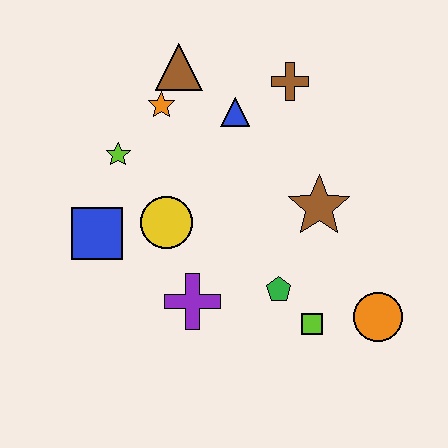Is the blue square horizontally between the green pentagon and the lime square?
No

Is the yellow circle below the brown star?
Yes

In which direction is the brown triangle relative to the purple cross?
The brown triangle is above the purple cross.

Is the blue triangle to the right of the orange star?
Yes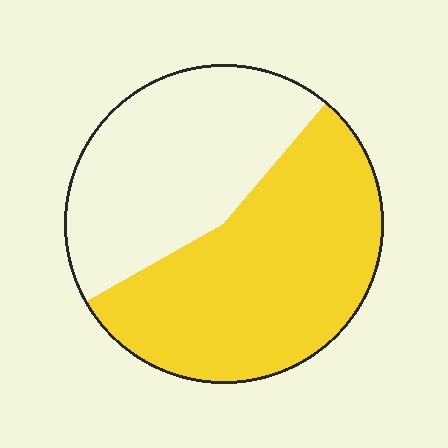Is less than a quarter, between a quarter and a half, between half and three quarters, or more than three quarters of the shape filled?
Between half and three quarters.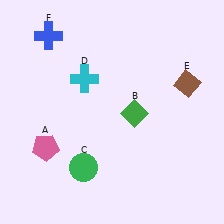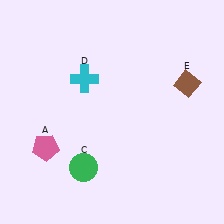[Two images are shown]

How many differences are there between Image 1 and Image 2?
There are 2 differences between the two images.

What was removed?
The blue cross (F), the green diamond (B) were removed in Image 2.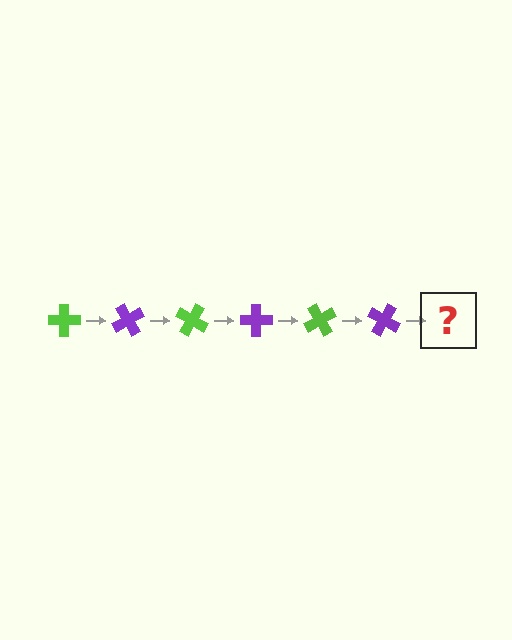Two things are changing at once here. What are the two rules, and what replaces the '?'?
The two rules are that it rotates 60 degrees each step and the color cycles through lime and purple. The '?' should be a lime cross, rotated 360 degrees from the start.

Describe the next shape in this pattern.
It should be a lime cross, rotated 360 degrees from the start.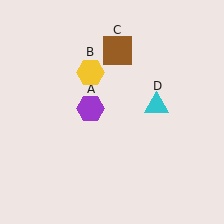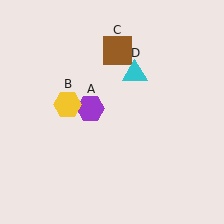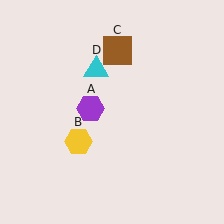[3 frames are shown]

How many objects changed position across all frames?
2 objects changed position: yellow hexagon (object B), cyan triangle (object D).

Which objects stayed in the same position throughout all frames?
Purple hexagon (object A) and brown square (object C) remained stationary.